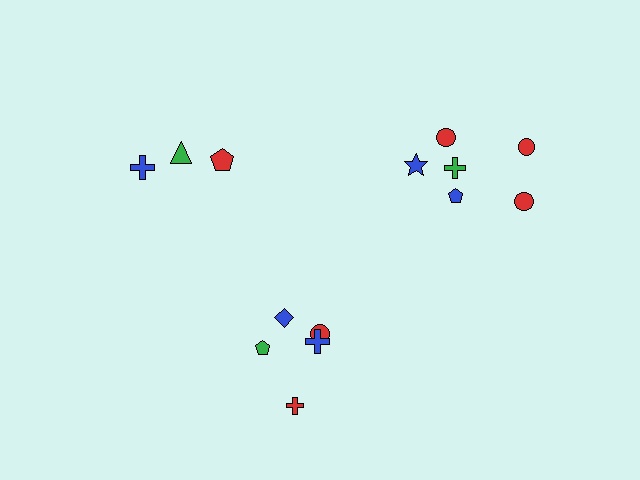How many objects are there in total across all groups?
There are 14 objects.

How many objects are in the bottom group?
There are 5 objects.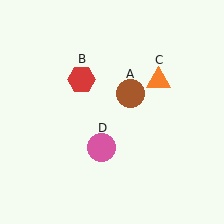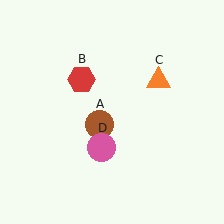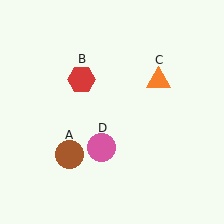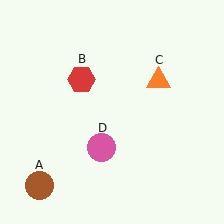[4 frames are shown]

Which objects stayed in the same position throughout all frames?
Red hexagon (object B) and orange triangle (object C) and pink circle (object D) remained stationary.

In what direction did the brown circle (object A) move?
The brown circle (object A) moved down and to the left.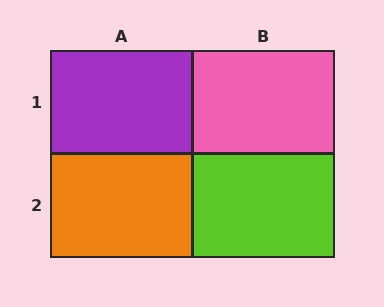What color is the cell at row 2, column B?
Lime.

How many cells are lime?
1 cell is lime.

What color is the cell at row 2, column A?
Orange.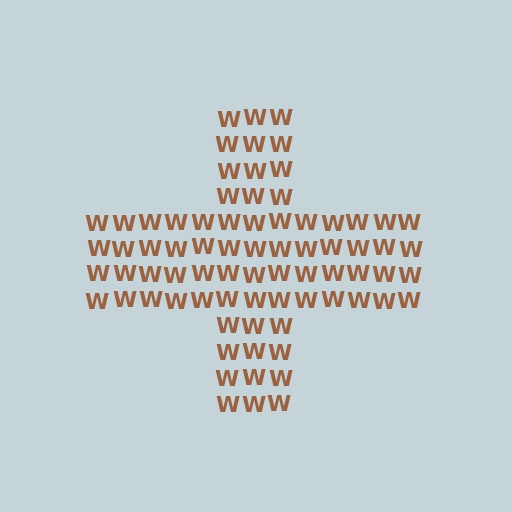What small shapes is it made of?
It is made of small letter W's.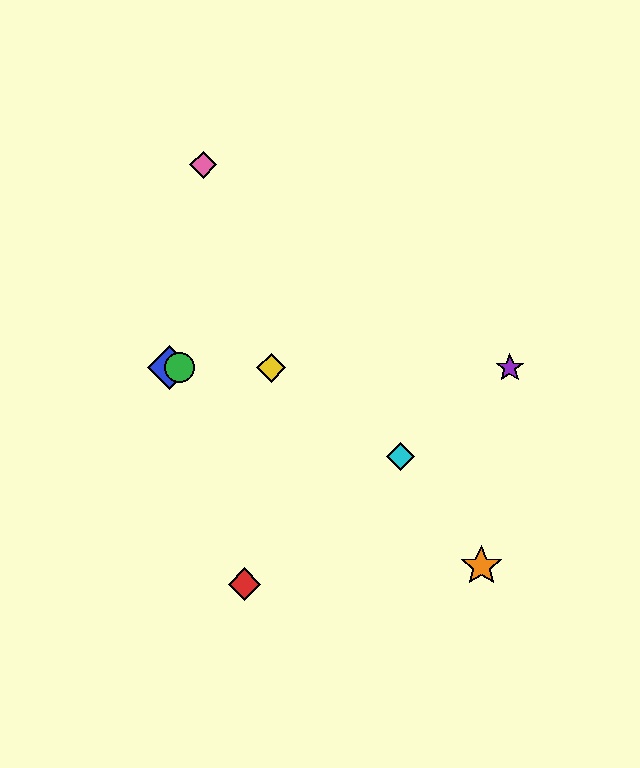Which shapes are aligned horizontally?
The blue diamond, the green circle, the yellow diamond, the purple star are aligned horizontally.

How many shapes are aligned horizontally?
4 shapes (the blue diamond, the green circle, the yellow diamond, the purple star) are aligned horizontally.